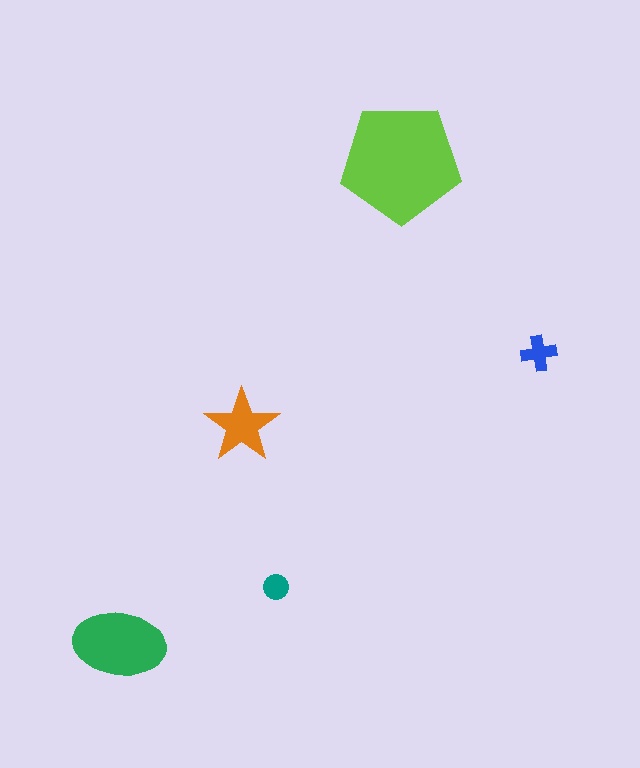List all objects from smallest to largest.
The teal circle, the blue cross, the orange star, the green ellipse, the lime pentagon.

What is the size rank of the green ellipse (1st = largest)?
2nd.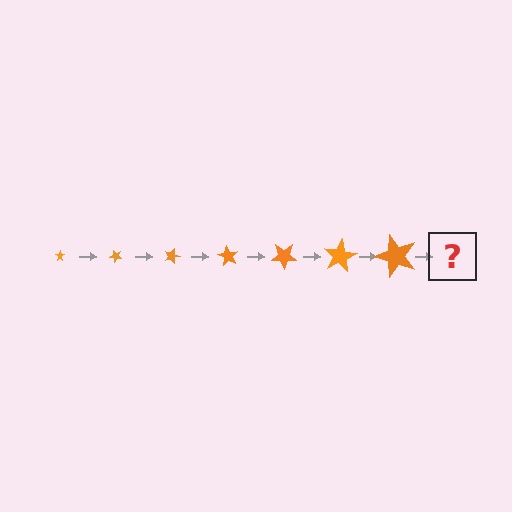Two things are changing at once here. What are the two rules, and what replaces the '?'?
The two rules are that the star grows larger each step and it rotates 45 degrees each step. The '?' should be a star, larger than the previous one and rotated 315 degrees from the start.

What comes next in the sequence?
The next element should be a star, larger than the previous one and rotated 315 degrees from the start.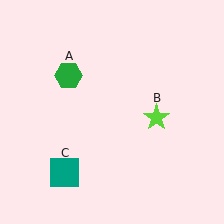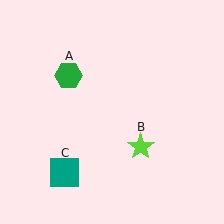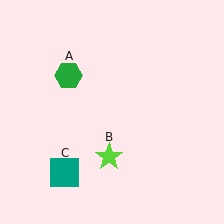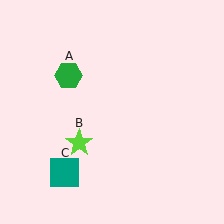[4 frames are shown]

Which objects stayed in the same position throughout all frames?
Green hexagon (object A) and teal square (object C) remained stationary.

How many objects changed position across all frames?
1 object changed position: lime star (object B).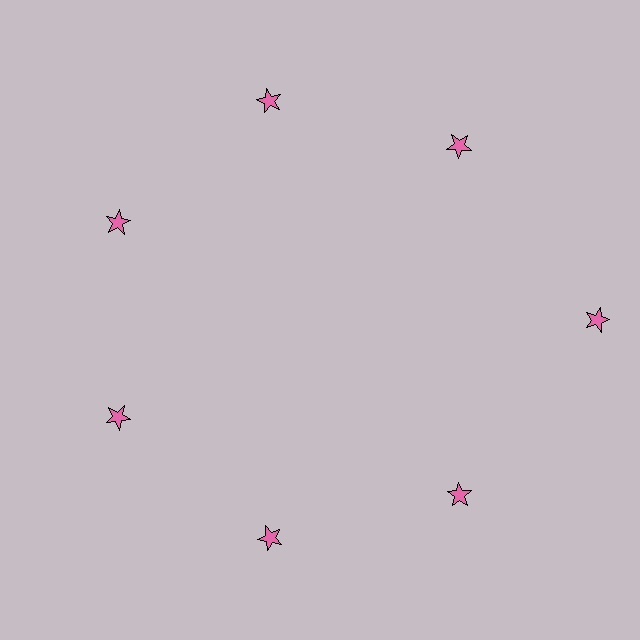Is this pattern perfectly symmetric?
No. The 7 pink stars are arranged in a ring, but one element near the 3 o'clock position is pushed outward from the center, breaking the 7-fold rotational symmetry.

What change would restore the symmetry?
The symmetry would be restored by moving it inward, back onto the ring so that all 7 stars sit at equal angles and equal distance from the center.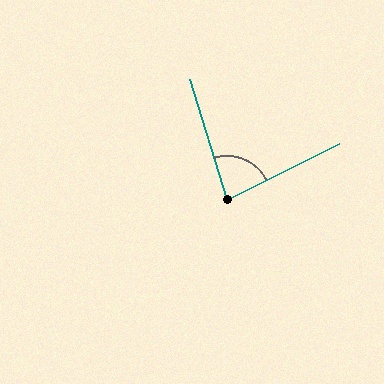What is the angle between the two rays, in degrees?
Approximately 81 degrees.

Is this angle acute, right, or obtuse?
It is acute.